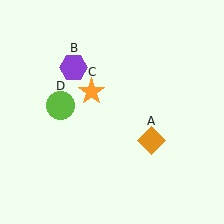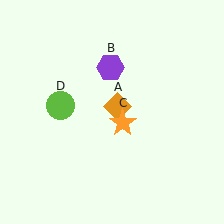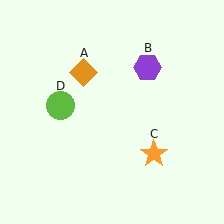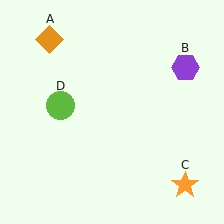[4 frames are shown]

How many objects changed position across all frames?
3 objects changed position: orange diamond (object A), purple hexagon (object B), orange star (object C).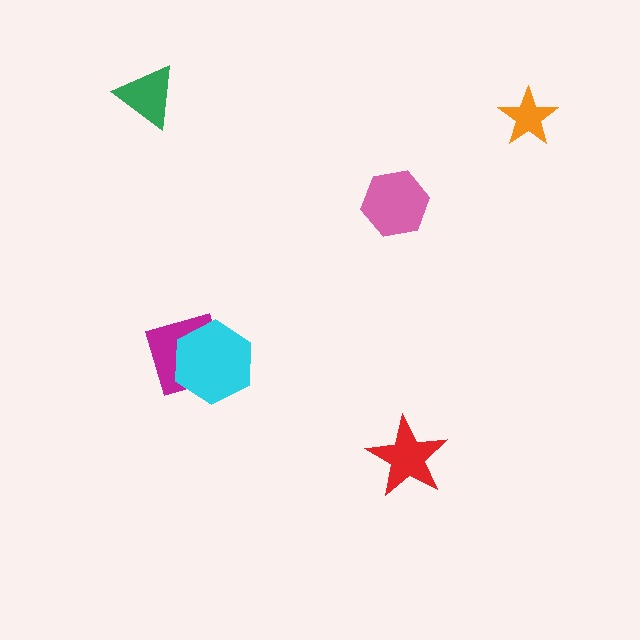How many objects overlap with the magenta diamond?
1 object overlaps with the magenta diamond.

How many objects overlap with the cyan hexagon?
1 object overlaps with the cyan hexagon.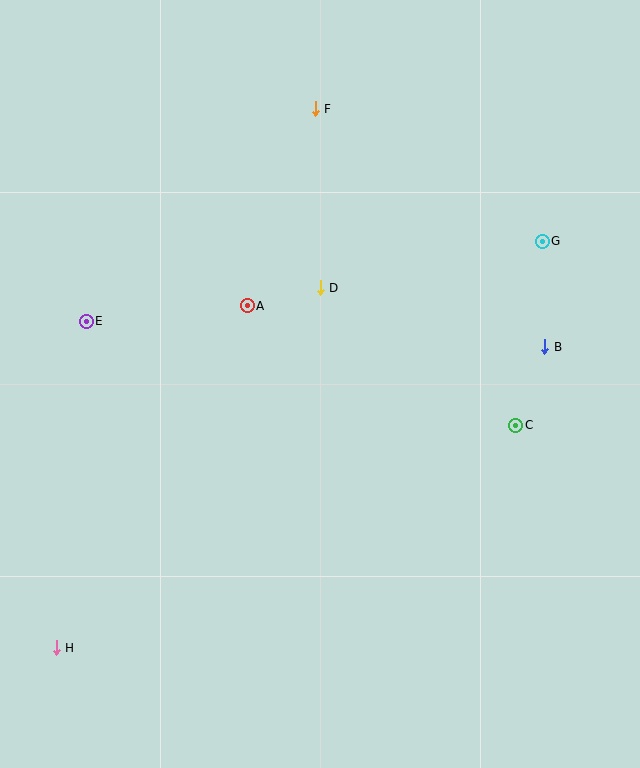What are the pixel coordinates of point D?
Point D is at (320, 288).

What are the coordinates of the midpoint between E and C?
The midpoint between E and C is at (301, 373).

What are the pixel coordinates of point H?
Point H is at (56, 648).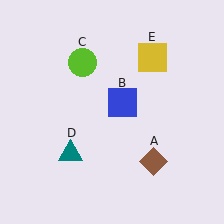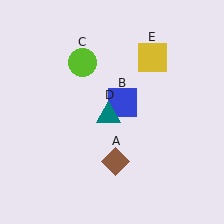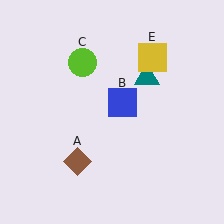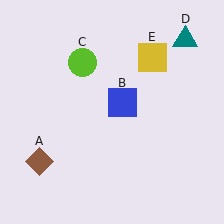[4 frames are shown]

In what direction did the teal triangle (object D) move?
The teal triangle (object D) moved up and to the right.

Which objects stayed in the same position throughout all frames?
Blue square (object B) and lime circle (object C) and yellow square (object E) remained stationary.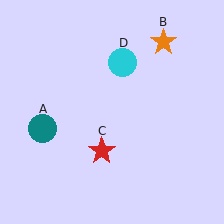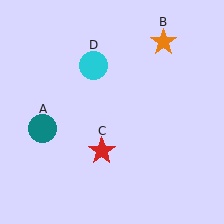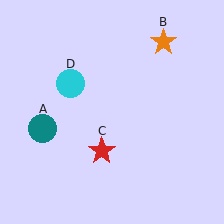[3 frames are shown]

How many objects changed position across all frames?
1 object changed position: cyan circle (object D).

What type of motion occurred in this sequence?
The cyan circle (object D) rotated counterclockwise around the center of the scene.